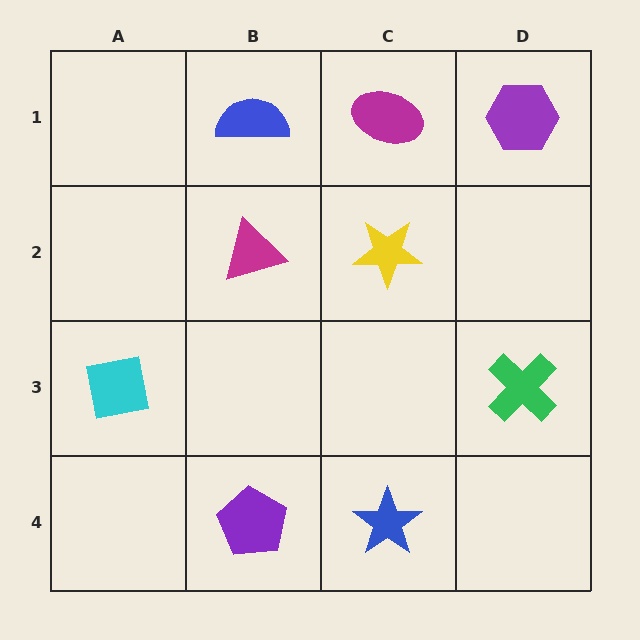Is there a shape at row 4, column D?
No, that cell is empty.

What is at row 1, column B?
A blue semicircle.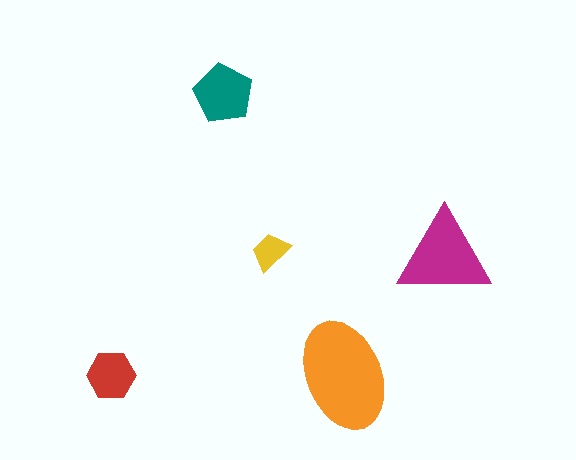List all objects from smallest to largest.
The yellow trapezoid, the red hexagon, the teal pentagon, the magenta triangle, the orange ellipse.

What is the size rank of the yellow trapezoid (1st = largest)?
5th.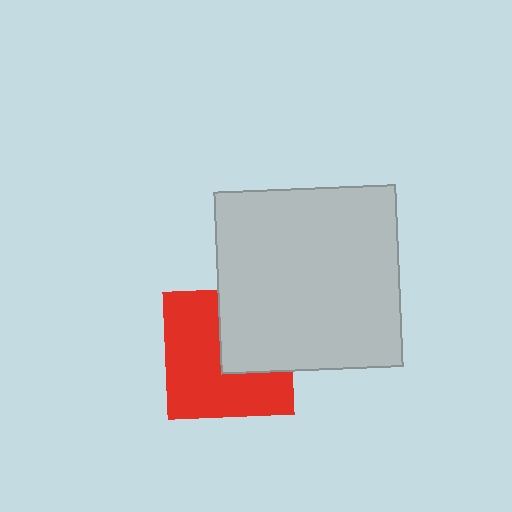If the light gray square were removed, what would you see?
You would see the complete red square.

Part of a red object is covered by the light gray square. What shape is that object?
It is a square.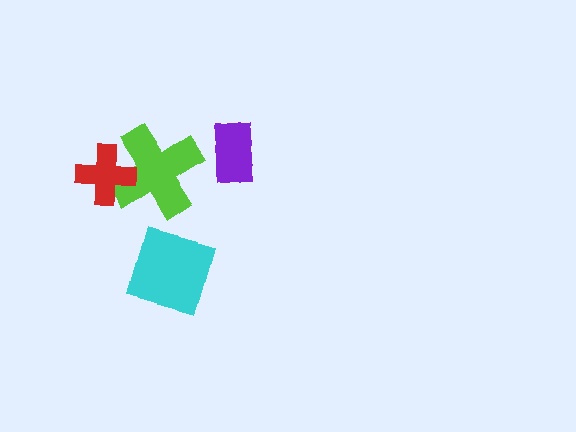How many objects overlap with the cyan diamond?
0 objects overlap with the cyan diamond.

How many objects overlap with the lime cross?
1 object overlaps with the lime cross.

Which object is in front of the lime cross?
The red cross is in front of the lime cross.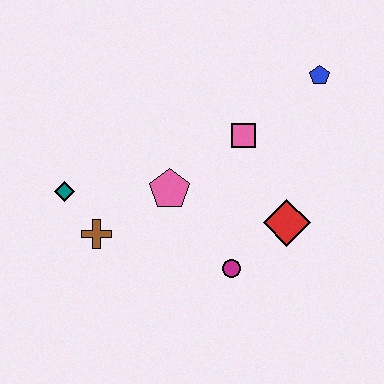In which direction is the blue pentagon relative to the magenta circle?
The blue pentagon is above the magenta circle.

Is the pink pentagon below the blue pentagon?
Yes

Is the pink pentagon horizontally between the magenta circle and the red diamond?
No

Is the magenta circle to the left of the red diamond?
Yes